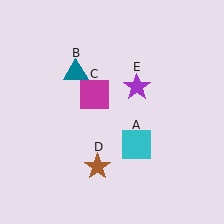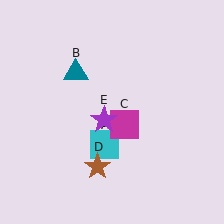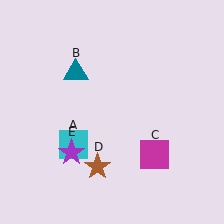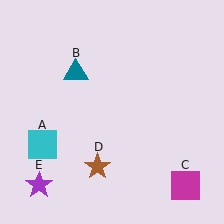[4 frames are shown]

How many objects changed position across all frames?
3 objects changed position: cyan square (object A), magenta square (object C), purple star (object E).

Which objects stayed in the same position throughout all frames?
Teal triangle (object B) and brown star (object D) remained stationary.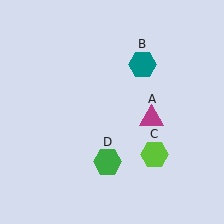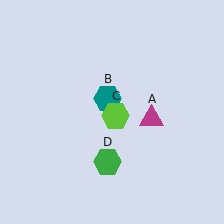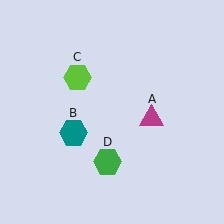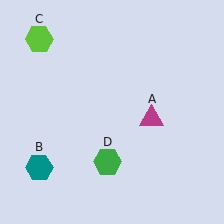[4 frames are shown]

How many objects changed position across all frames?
2 objects changed position: teal hexagon (object B), lime hexagon (object C).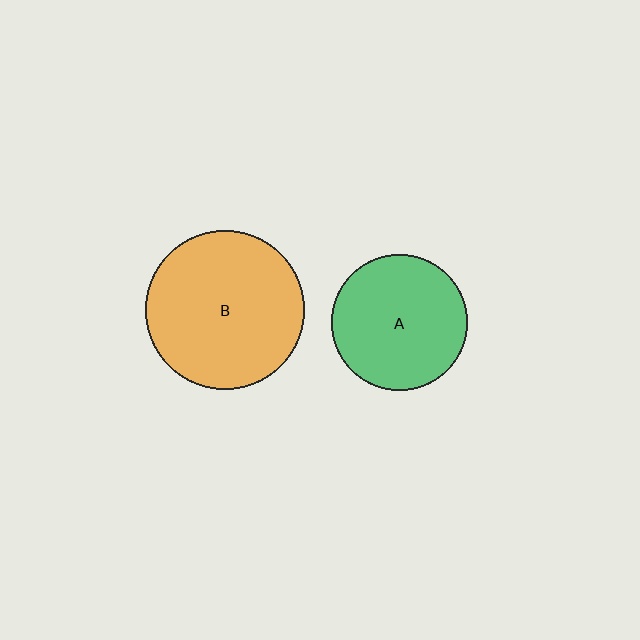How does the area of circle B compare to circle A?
Approximately 1.4 times.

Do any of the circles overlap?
No, none of the circles overlap.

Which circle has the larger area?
Circle B (orange).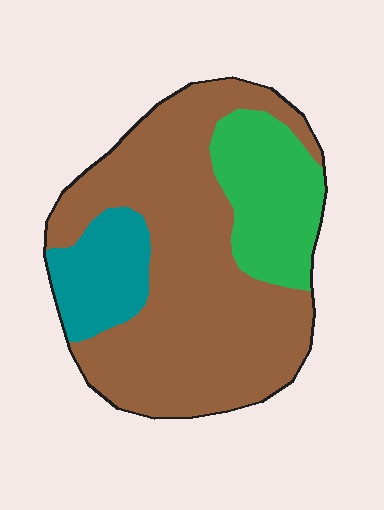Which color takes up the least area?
Teal, at roughly 15%.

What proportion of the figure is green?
Green covers 20% of the figure.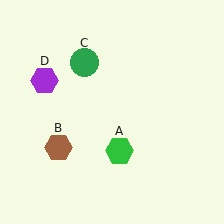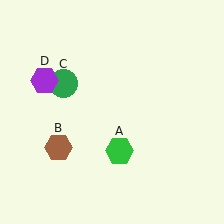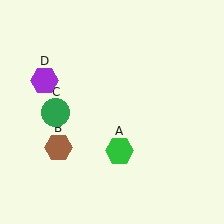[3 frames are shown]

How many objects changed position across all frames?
1 object changed position: green circle (object C).